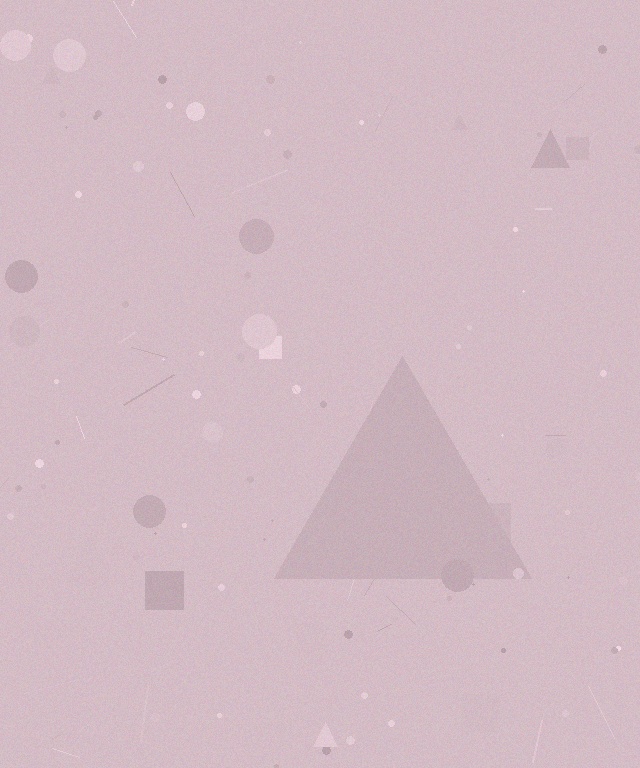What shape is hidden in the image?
A triangle is hidden in the image.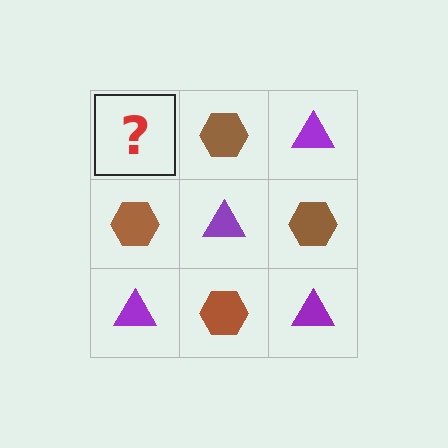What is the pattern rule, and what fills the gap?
The rule is that it alternates purple triangle and brown hexagon in a checkerboard pattern. The gap should be filled with a purple triangle.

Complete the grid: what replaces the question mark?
The question mark should be replaced with a purple triangle.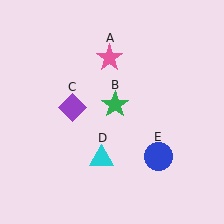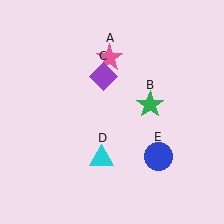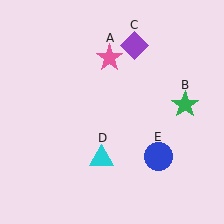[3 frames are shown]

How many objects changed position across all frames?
2 objects changed position: green star (object B), purple diamond (object C).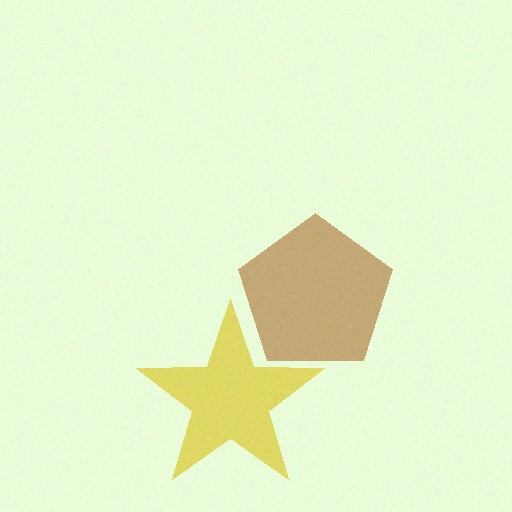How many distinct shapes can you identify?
There are 2 distinct shapes: a yellow star, a brown pentagon.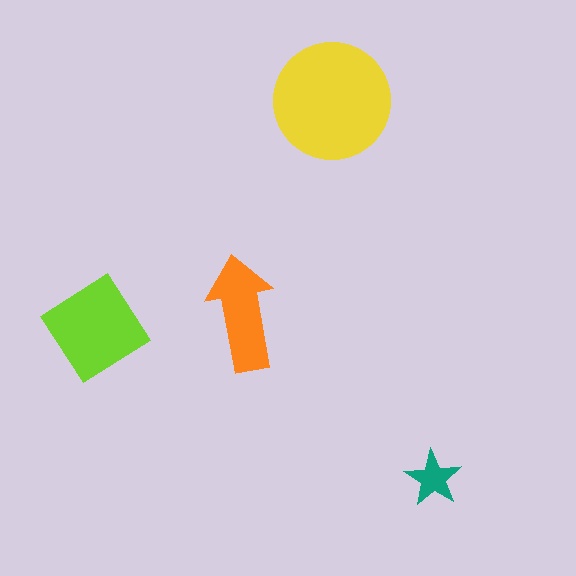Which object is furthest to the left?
The lime diamond is leftmost.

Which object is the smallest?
The teal star.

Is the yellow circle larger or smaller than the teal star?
Larger.